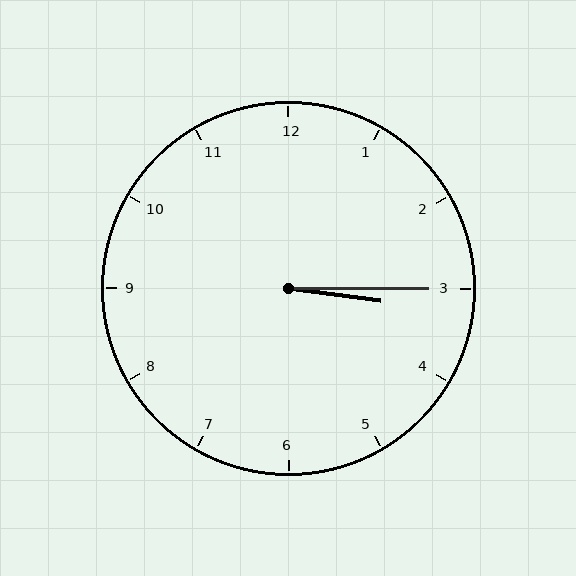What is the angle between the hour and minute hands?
Approximately 8 degrees.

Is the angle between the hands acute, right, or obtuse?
It is acute.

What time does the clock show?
3:15.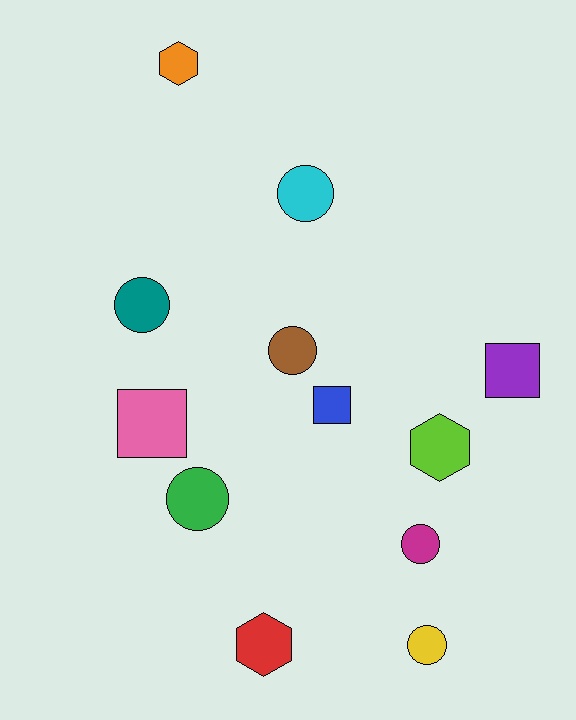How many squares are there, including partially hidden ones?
There are 3 squares.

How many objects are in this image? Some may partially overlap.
There are 12 objects.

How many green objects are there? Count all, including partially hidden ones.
There is 1 green object.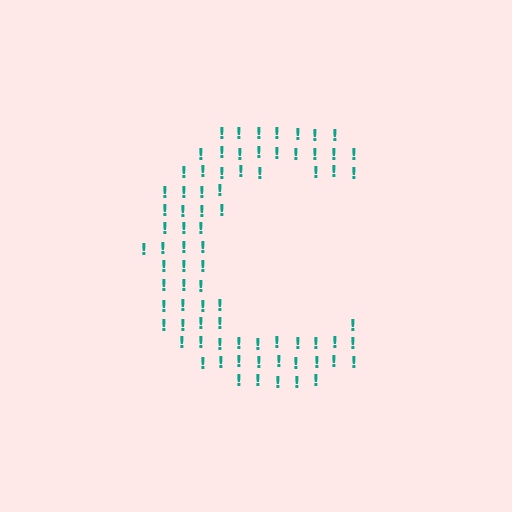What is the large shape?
The large shape is the letter C.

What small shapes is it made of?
It is made of small exclamation marks.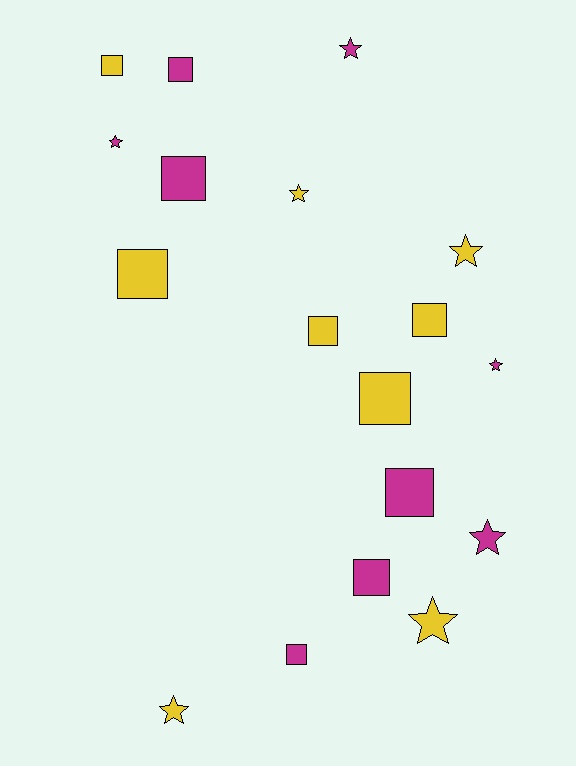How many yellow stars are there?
There are 4 yellow stars.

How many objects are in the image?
There are 18 objects.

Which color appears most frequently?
Yellow, with 9 objects.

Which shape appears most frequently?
Square, with 10 objects.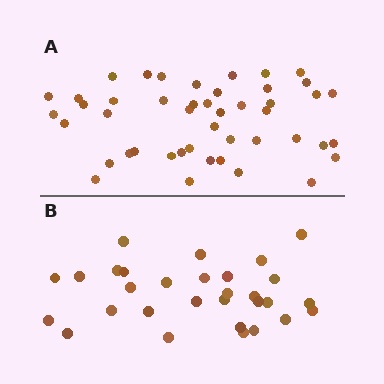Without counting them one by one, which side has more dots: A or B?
Region A (the top region) has more dots.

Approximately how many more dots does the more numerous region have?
Region A has approximately 15 more dots than region B.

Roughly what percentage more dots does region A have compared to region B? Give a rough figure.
About 55% more.